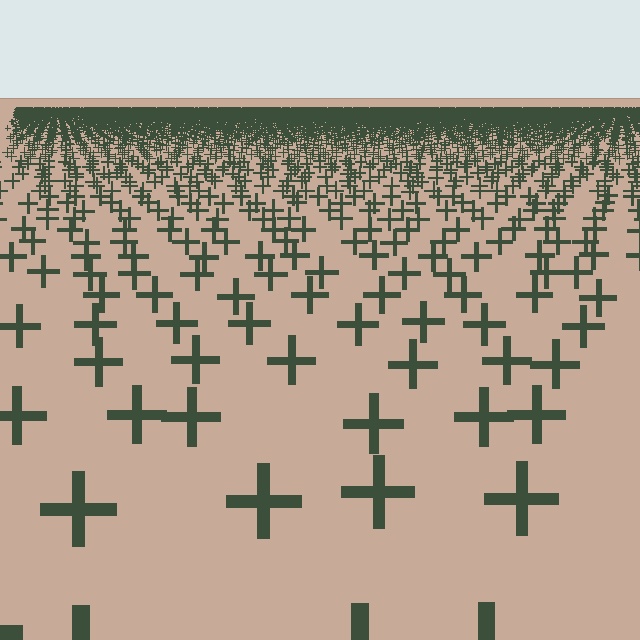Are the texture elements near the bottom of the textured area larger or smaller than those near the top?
Larger. Near the bottom, elements are closer to the viewer and appear at a bigger on-screen size.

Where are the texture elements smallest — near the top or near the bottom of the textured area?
Near the top.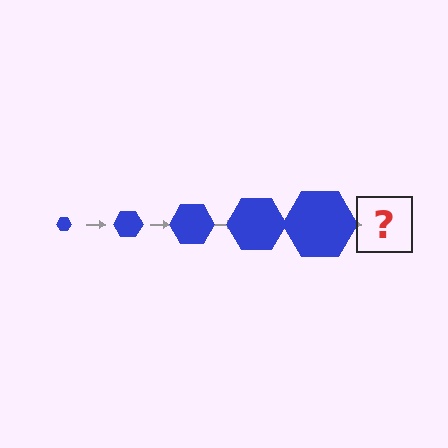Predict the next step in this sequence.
The next step is a blue hexagon, larger than the previous one.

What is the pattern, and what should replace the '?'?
The pattern is that the hexagon gets progressively larger each step. The '?' should be a blue hexagon, larger than the previous one.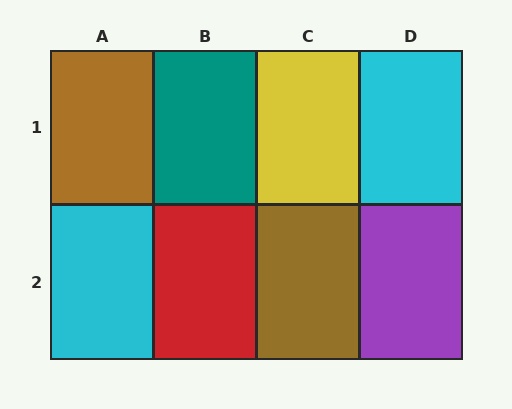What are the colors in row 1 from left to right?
Brown, teal, yellow, cyan.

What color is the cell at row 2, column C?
Brown.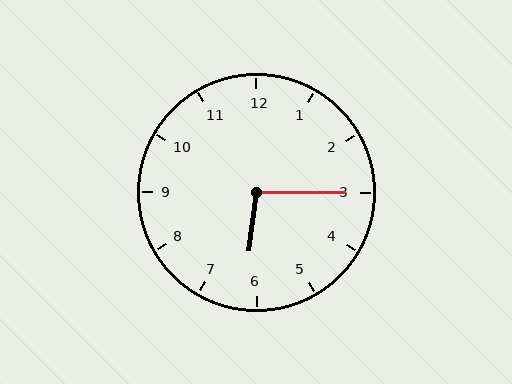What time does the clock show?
6:15.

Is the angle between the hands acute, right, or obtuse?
It is obtuse.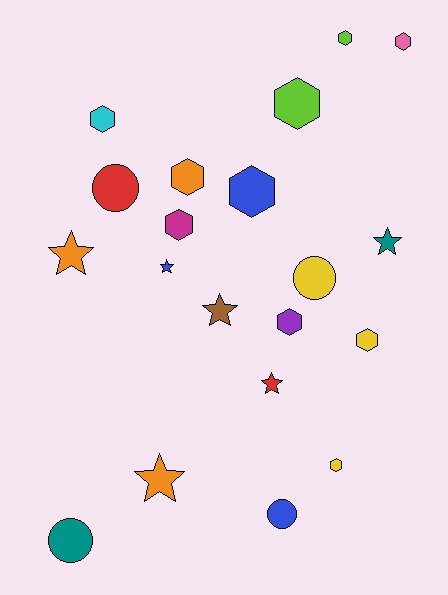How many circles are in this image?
There are 4 circles.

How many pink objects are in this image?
There is 1 pink object.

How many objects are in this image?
There are 20 objects.